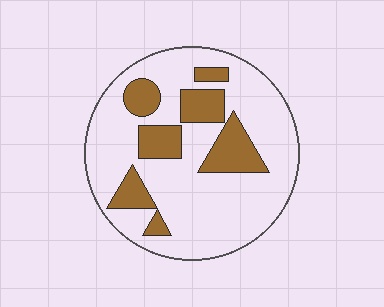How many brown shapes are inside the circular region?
7.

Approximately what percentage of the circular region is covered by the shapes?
Approximately 25%.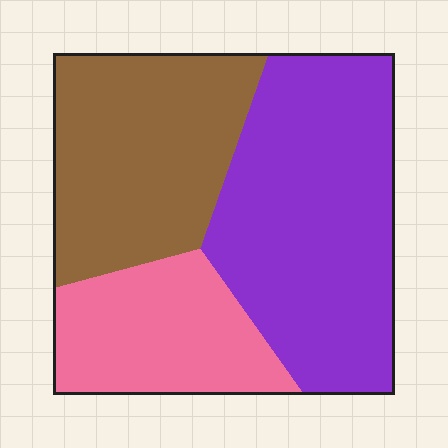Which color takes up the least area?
Pink, at roughly 20%.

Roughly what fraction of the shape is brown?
Brown covers about 35% of the shape.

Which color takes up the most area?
Purple, at roughly 45%.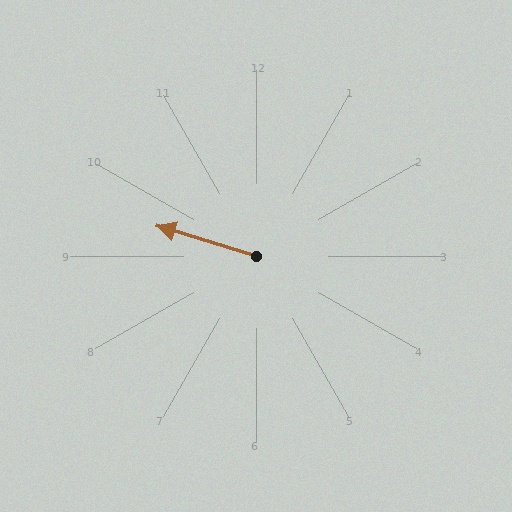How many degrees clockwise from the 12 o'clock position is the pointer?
Approximately 287 degrees.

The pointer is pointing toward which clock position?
Roughly 10 o'clock.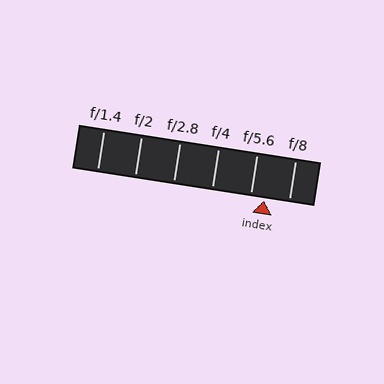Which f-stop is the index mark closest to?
The index mark is closest to f/5.6.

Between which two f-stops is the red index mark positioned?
The index mark is between f/5.6 and f/8.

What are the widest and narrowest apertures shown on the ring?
The widest aperture shown is f/1.4 and the narrowest is f/8.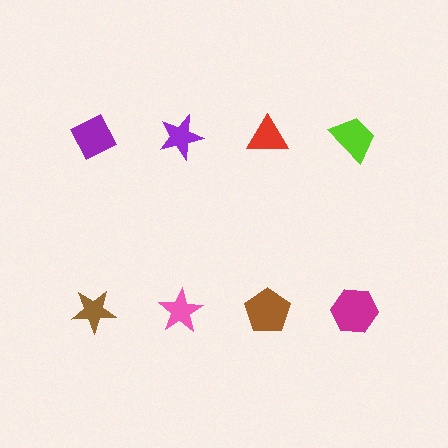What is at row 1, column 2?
A purple star.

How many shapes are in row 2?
4 shapes.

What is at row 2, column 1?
A brown star.